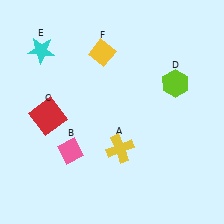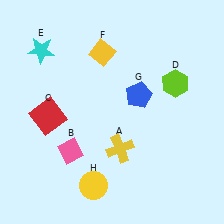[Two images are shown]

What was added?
A blue pentagon (G), a yellow circle (H) were added in Image 2.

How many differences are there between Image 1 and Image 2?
There are 2 differences between the two images.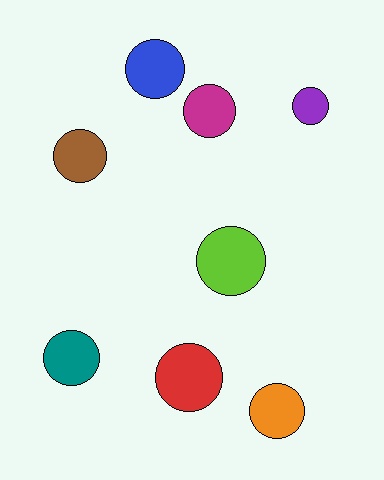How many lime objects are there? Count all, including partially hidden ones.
There is 1 lime object.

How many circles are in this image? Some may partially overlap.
There are 8 circles.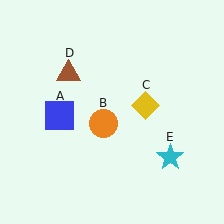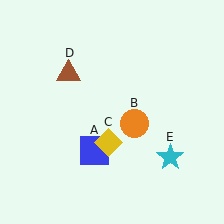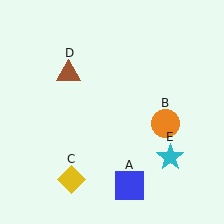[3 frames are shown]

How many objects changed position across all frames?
3 objects changed position: blue square (object A), orange circle (object B), yellow diamond (object C).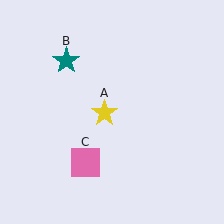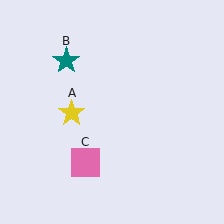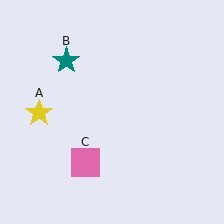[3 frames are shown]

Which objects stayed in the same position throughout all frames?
Teal star (object B) and pink square (object C) remained stationary.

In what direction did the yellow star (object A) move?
The yellow star (object A) moved left.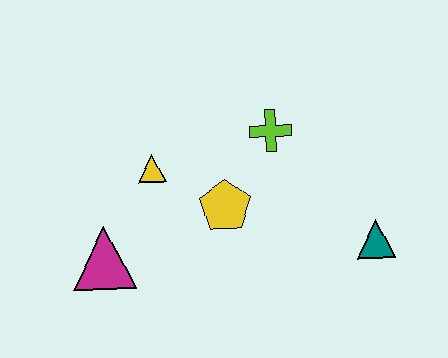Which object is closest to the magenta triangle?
The yellow triangle is closest to the magenta triangle.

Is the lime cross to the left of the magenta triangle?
No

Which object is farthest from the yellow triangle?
The teal triangle is farthest from the yellow triangle.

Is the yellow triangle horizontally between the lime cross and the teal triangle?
No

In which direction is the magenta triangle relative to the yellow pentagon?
The magenta triangle is to the left of the yellow pentagon.